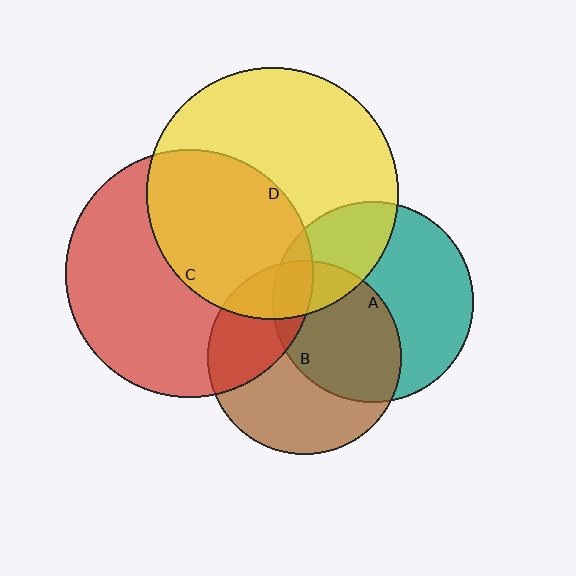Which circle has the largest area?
Circle D (yellow).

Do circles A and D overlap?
Yes.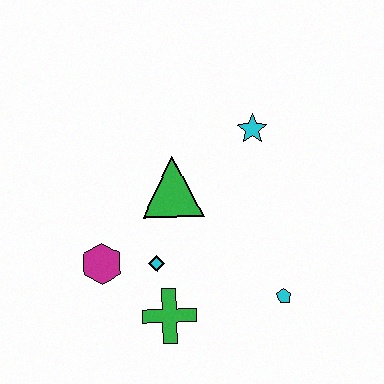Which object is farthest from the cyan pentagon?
The magenta hexagon is farthest from the cyan pentagon.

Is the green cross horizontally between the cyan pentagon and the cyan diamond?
Yes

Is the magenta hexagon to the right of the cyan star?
No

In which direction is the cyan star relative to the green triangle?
The cyan star is to the right of the green triangle.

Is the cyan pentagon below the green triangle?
Yes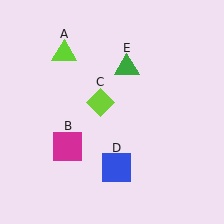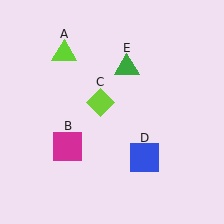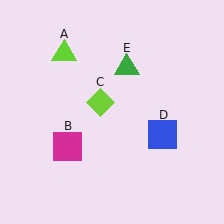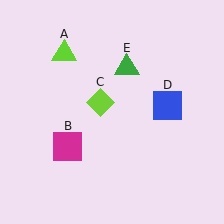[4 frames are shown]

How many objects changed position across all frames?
1 object changed position: blue square (object D).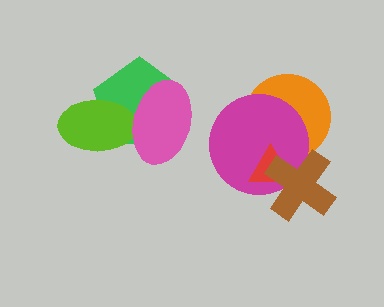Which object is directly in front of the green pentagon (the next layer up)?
The lime ellipse is directly in front of the green pentagon.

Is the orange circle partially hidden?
Yes, it is partially covered by another shape.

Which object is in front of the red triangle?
The brown cross is in front of the red triangle.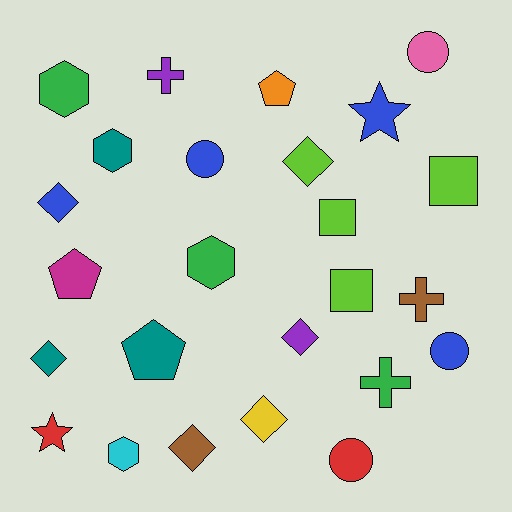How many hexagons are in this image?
There are 4 hexagons.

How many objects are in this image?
There are 25 objects.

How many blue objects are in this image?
There are 4 blue objects.